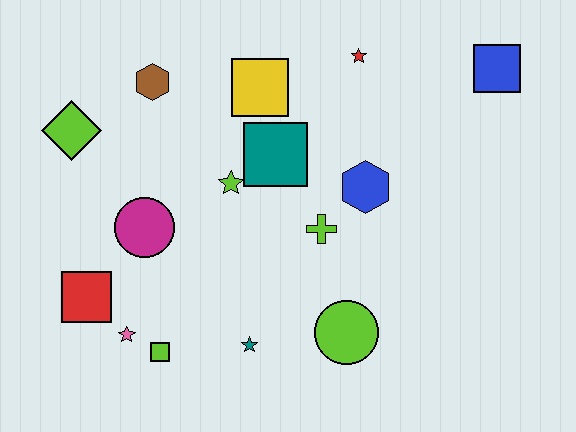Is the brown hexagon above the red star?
No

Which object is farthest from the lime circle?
The lime diamond is farthest from the lime circle.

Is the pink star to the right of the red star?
No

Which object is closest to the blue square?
The red star is closest to the blue square.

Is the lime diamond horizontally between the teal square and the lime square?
No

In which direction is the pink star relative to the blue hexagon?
The pink star is to the left of the blue hexagon.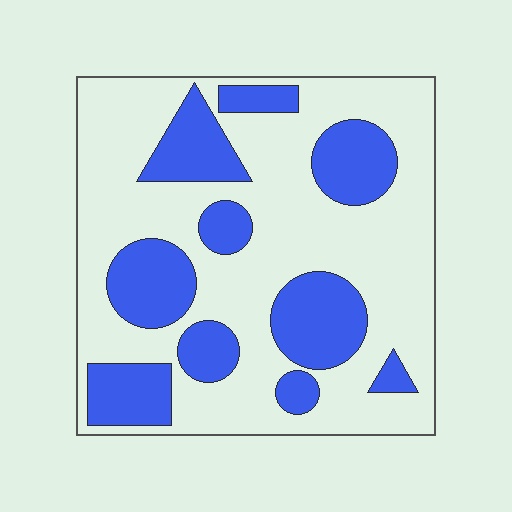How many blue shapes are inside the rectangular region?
10.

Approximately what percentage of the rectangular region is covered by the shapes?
Approximately 30%.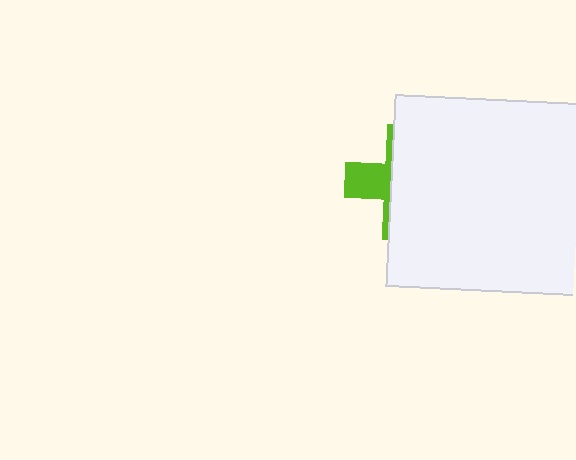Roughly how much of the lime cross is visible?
A small part of it is visible (roughly 30%).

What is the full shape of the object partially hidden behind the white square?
The partially hidden object is a lime cross.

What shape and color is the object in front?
The object in front is a white square.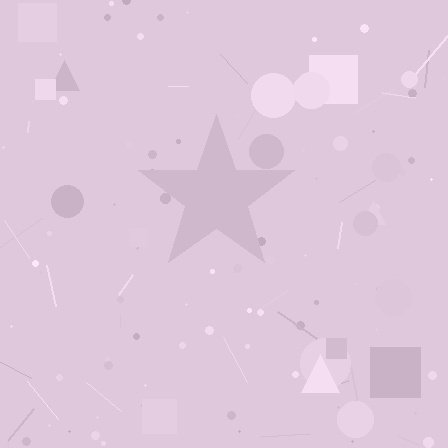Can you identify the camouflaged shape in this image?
The camouflaged shape is a star.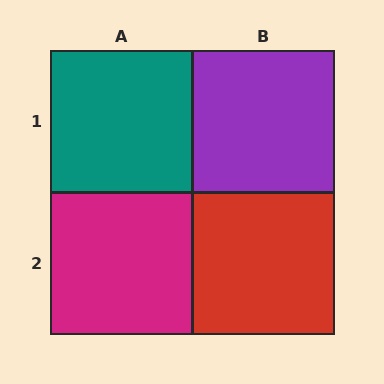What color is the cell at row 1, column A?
Teal.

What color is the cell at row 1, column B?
Purple.